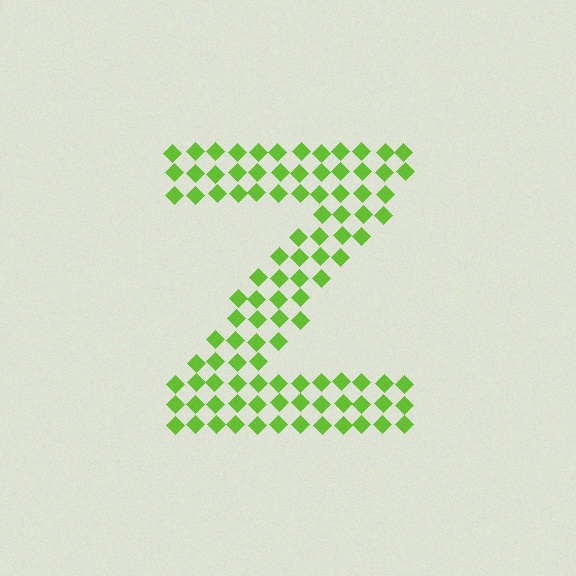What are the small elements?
The small elements are diamonds.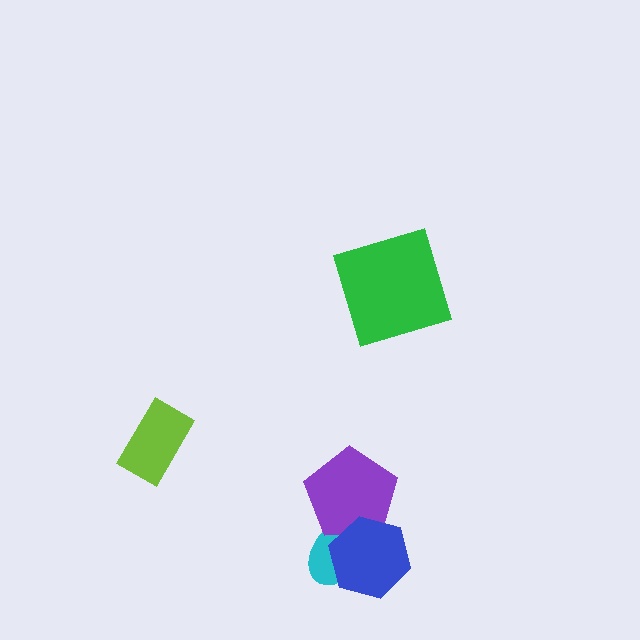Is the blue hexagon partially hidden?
No, no other shape covers it.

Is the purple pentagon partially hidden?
Yes, it is partially covered by another shape.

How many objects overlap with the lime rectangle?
0 objects overlap with the lime rectangle.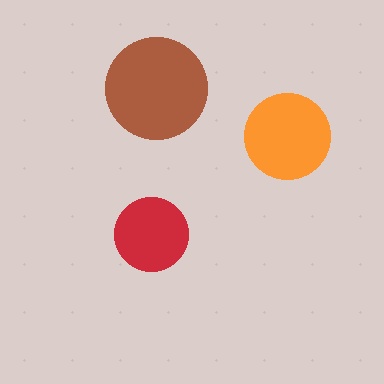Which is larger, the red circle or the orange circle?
The orange one.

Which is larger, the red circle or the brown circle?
The brown one.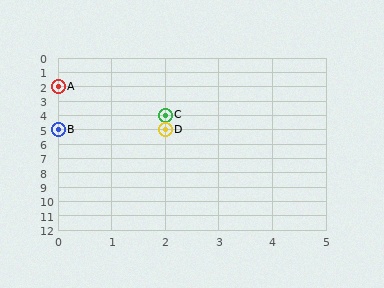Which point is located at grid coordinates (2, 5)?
Point D is at (2, 5).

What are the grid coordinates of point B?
Point B is at grid coordinates (0, 5).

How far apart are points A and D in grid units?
Points A and D are 2 columns and 3 rows apart (about 3.6 grid units diagonally).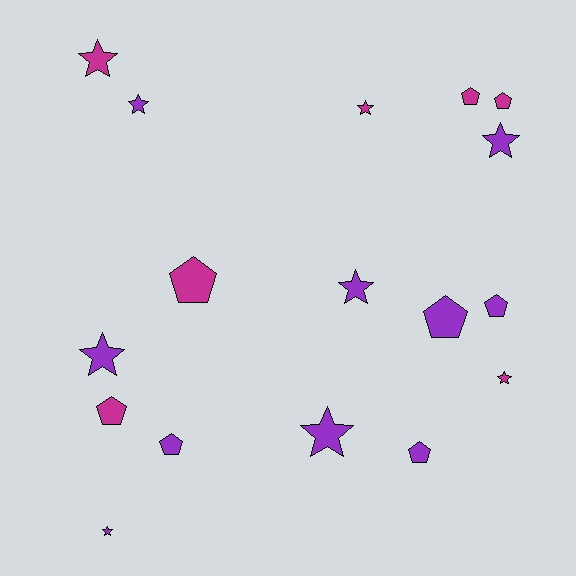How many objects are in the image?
There are 17 objects.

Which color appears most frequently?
Purple, with 10 objects.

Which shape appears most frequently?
Star, with 9 objects.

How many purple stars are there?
There are 6 purple stars.